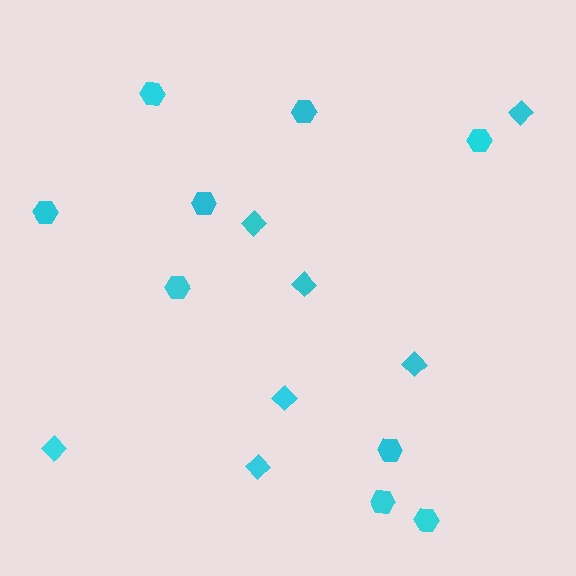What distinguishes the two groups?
There are 2 groups: one group of diamonds (7) and one group of hexagons (9).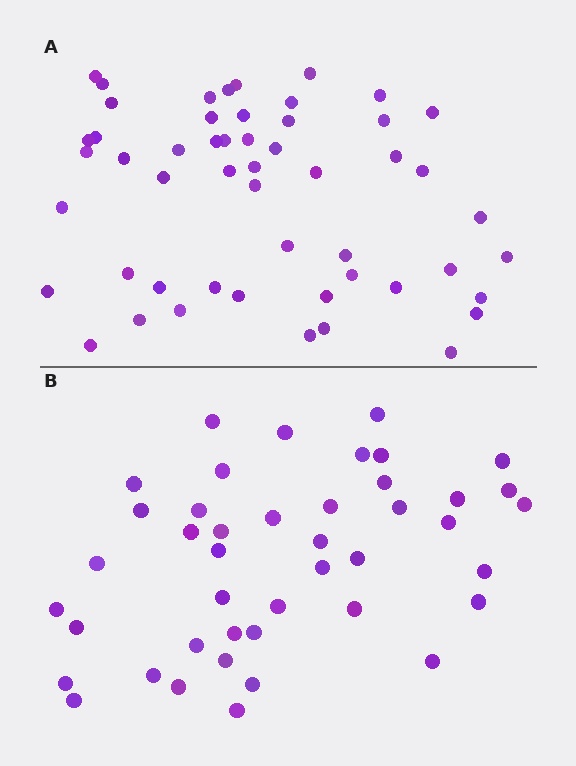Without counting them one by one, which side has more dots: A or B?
Region A (the top region) has more dots.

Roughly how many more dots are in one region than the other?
Region A has roughly 8 or so more dots than region B.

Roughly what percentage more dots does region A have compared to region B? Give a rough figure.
About 20% more.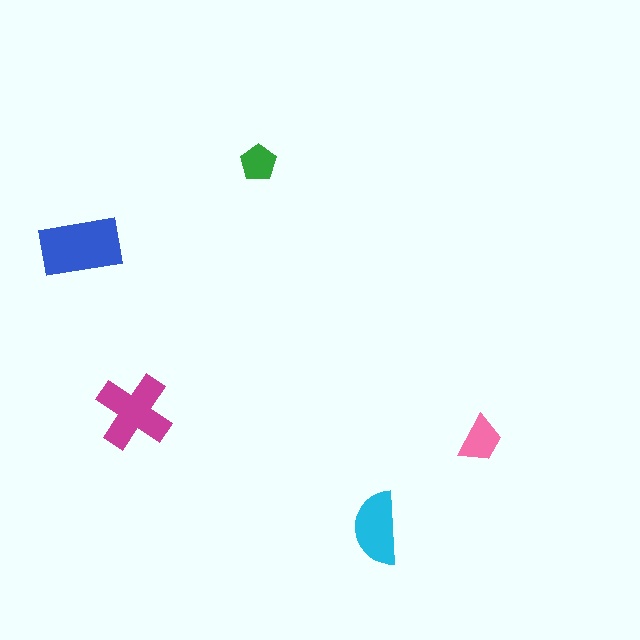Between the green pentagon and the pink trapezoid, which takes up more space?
The pink trapezoid.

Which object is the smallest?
The green pentagon.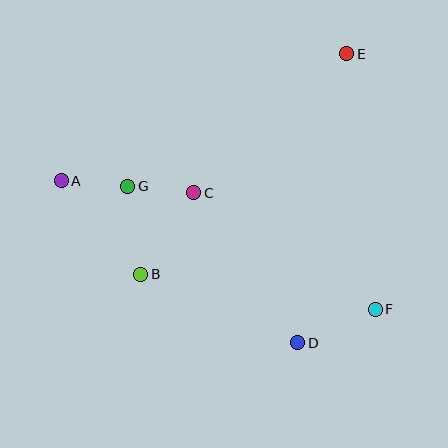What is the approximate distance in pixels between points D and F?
The distance between D and F is approximately 85 pixels.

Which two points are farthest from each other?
Points A and F are farthest from each other.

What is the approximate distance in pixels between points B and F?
The distance between B and F is approximately 237 pixels.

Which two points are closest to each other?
Points C and G are closest to each other.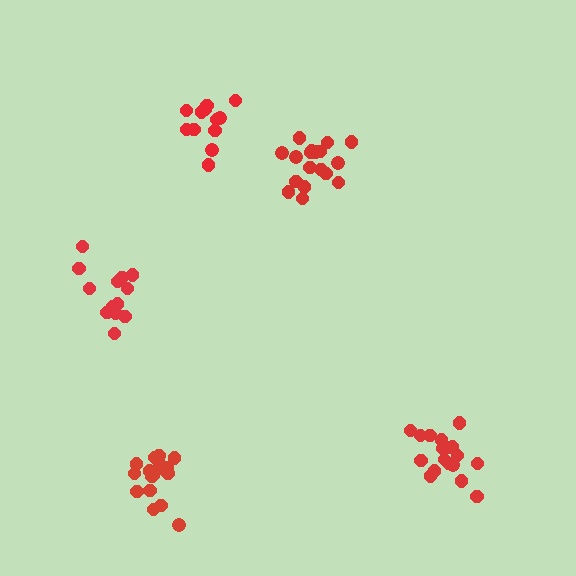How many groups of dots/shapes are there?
There are 5 groups.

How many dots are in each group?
Group 1: 17 dots, Group 2: 18 dots, Group 3: 12 dots, Group 4: 18 dots, Group 5: 13 dots (78 total).